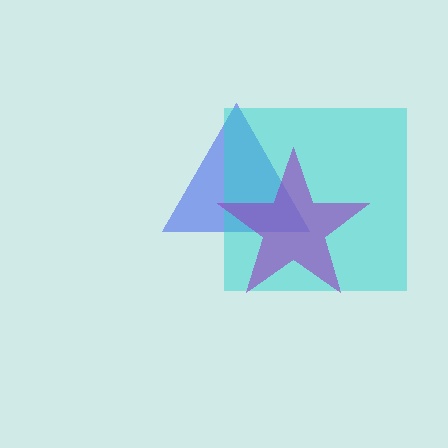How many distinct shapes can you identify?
There are 3 distinct shapes: a blue triangle, a cyan square, a purple star.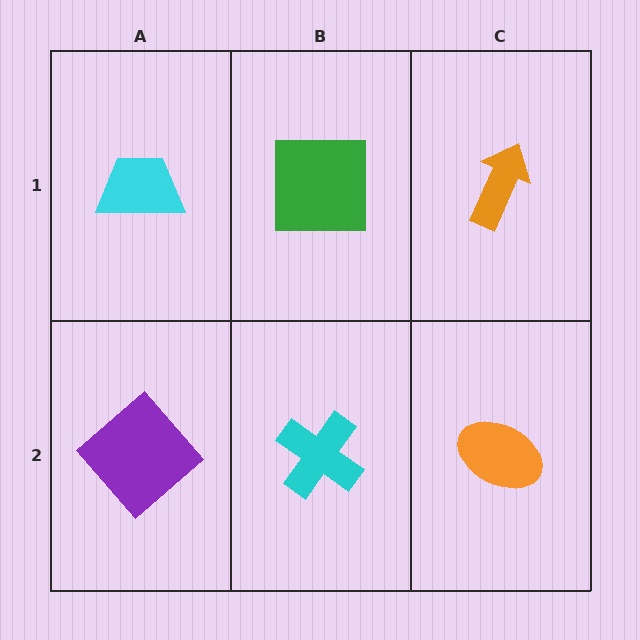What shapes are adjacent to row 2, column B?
A green square (row 1, column B), a purple diamond (row 2, column A), an orange ellipse (row 2, column C).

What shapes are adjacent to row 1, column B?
A cyan cross (row 2, column B), a cyan trapezoid (row 1, column A), an orange arrow (row 1, column C).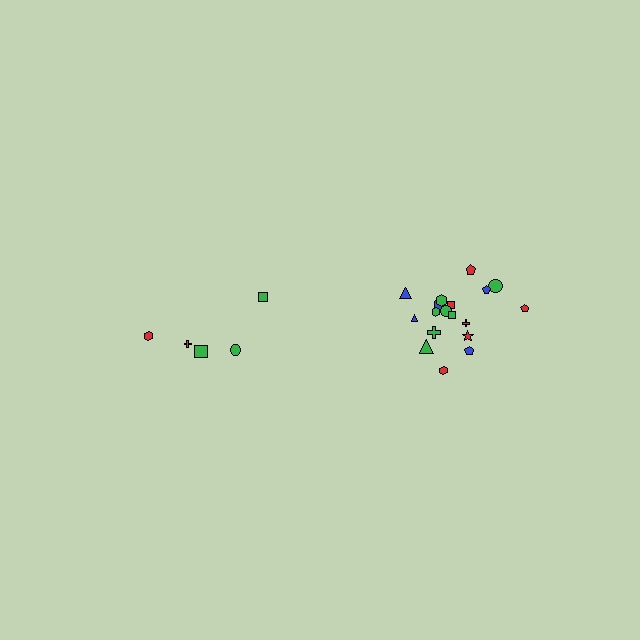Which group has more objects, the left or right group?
The right group.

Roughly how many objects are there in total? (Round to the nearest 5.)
Roughly 25 objects in total.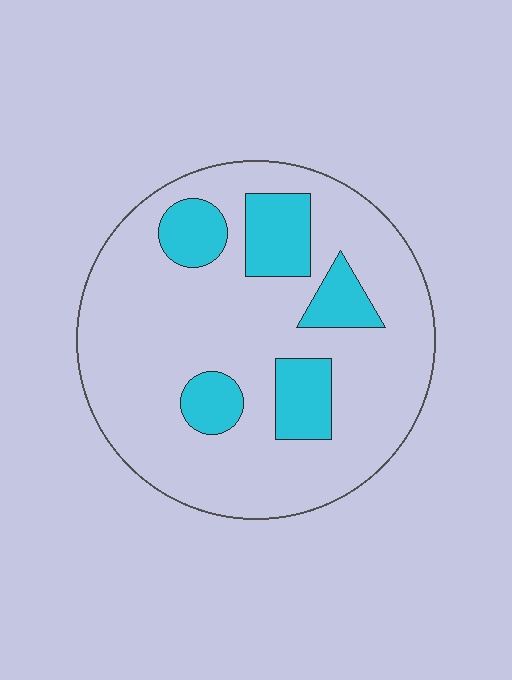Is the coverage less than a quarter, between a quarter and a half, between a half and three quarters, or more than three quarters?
Less than a quarter.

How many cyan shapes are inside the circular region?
5.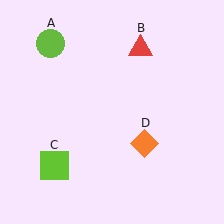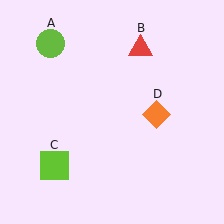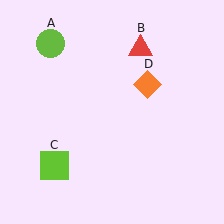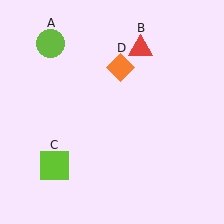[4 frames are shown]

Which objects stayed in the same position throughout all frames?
Lime circle (object A) and red triangle (object B) and lime square (object C) remained stationary.